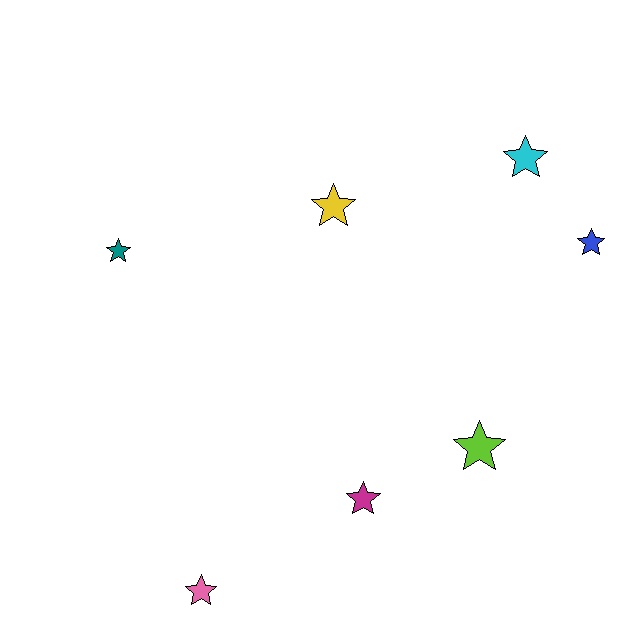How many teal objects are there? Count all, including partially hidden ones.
There is 1 teal object.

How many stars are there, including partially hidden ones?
There are 7 stars.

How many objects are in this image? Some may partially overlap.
There are 7 objects.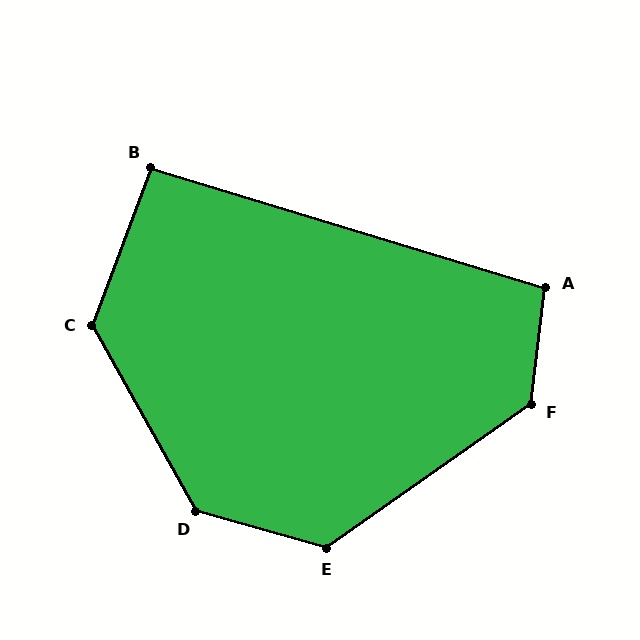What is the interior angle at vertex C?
Approximately 131 degrees (obtuse).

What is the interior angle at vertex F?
Approximately 132 degrees (obtuse).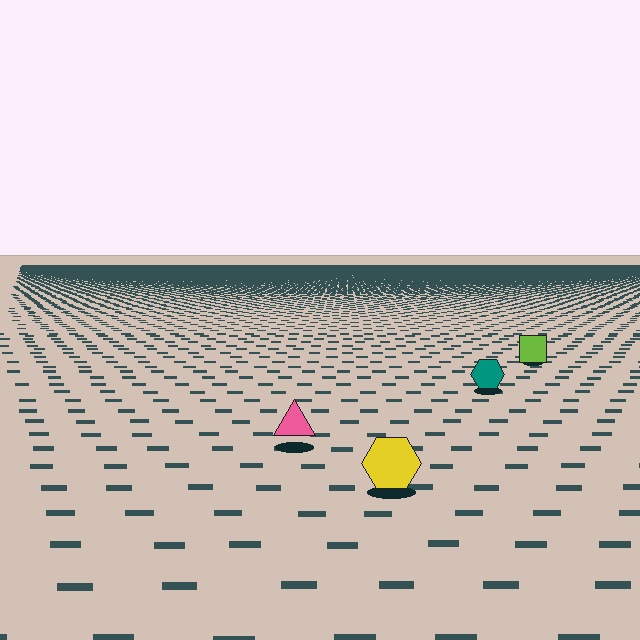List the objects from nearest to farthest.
From nearest to farthest: the yellow hexagon, the pink triangle, the teal hexagon, the lime square.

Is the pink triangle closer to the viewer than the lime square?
Yes. The pink triangle is closer — you can tell from the texture gradient: the ground texture is coarser near it.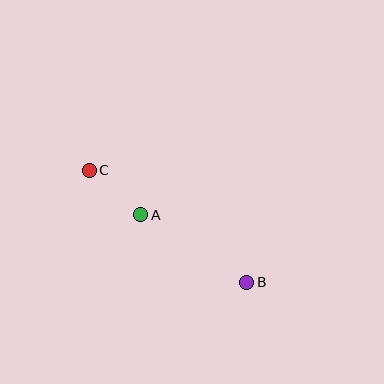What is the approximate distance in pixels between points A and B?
The distance between A and B is approximately 126 pixels.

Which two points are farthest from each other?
Points B and C are farthest from each other.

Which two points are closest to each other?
Points A and C are closest to each other.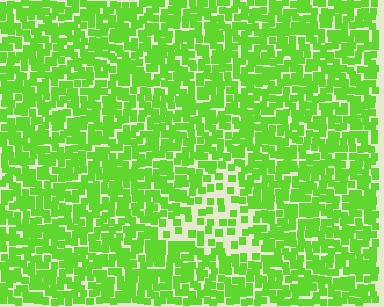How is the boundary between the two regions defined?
The boundary is defined by a change in element density (approximately 2.2x ratio). All elements are the same color, size, and shape.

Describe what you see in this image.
The image contains small lime elements arranged at two different densities. A triangle-shaped region is visible where the elements are less densely packed than the surrounding area.